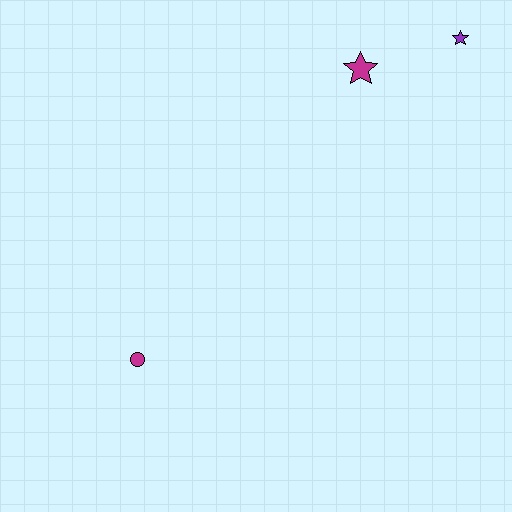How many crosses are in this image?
There are no crosses.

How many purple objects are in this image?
There is 1 purple object.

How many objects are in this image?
There are 3 objects.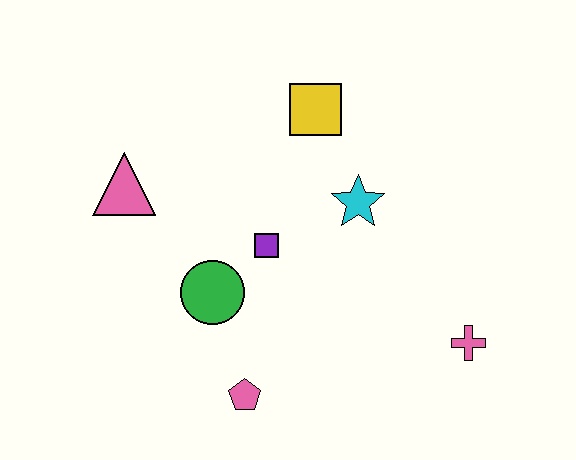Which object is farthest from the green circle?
The pink cross is farthest from the green circle.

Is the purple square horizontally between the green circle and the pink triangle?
No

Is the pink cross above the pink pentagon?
Yes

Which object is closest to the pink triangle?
The green circle is closest to the pink triangle.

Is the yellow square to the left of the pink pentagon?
No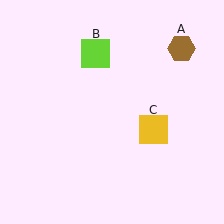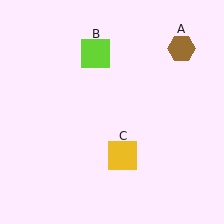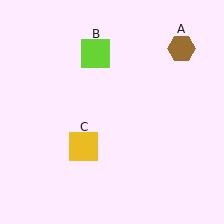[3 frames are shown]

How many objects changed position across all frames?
1 object changed position: yellow square (object C).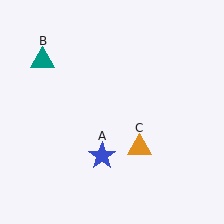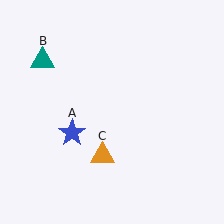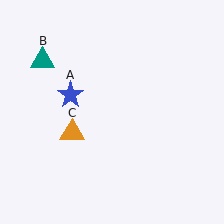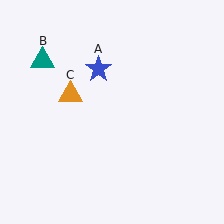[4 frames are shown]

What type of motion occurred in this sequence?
The blue star (object A), orange triangle (object C) rotated clockwise around the center of the scene.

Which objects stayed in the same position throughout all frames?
Teal triangle (object B) remained stationary.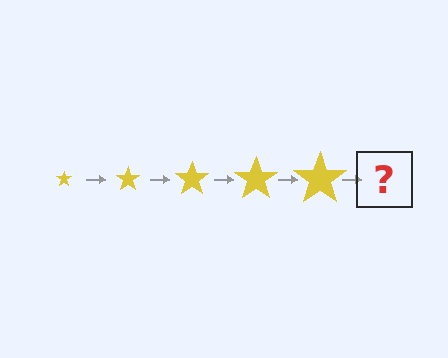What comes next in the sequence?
The next element should be a yellow star, larger than the previous one.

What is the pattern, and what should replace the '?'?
The pattern is that the star gets progressively larger each step. The '?' should be a yellow star, larger than the previous one.